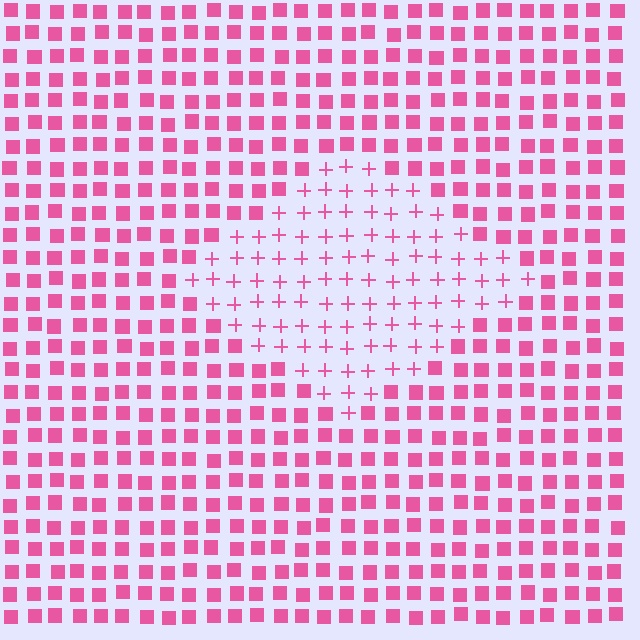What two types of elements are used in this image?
The image uses plus signs inside the diamond region and squares outside it.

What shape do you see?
I see a diamond.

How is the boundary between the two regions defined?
The boundary is defined by a change in element shape: plus signs inside vs. squares outside. All elements share the same color and spacing.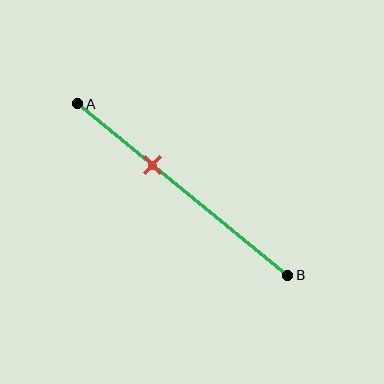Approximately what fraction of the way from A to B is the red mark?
The red mark is approximately 35% of the way from A to B.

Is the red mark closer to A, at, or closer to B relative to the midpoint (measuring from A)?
The red mark is closer to point A than the midpoint of segment AB.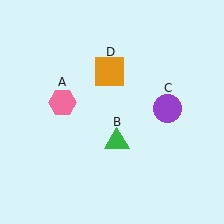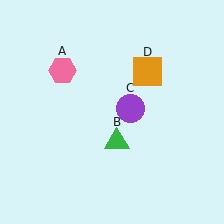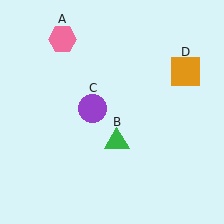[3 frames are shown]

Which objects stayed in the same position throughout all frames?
Green triangle (object B) remained stationary.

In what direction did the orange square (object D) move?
The orange square (object D) moved right.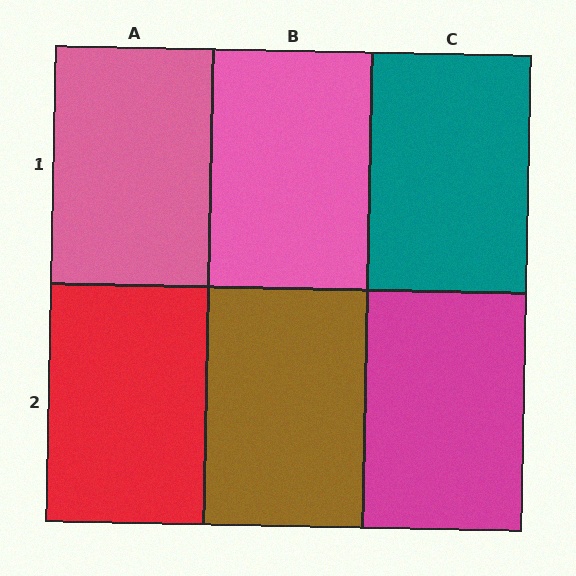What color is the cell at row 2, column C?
Magenta.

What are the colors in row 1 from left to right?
Pink, pink, teal.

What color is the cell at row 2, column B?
Brown.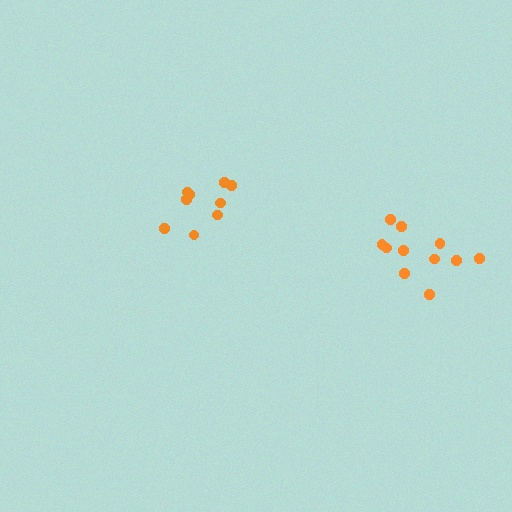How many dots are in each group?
Group 1: 9 dots, Group 2: 11 dots (20 total).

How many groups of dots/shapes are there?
There are 2 groups.